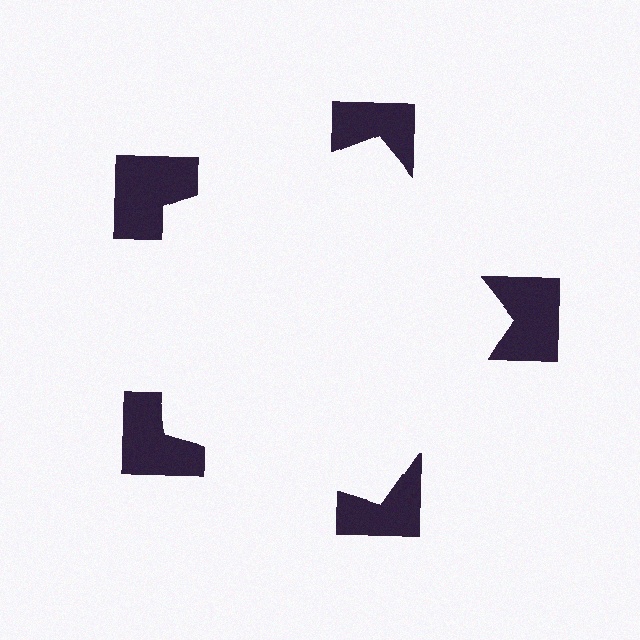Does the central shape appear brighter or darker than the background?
It typically appears slightly brighter than the background, even though no actual brightness change is drawn.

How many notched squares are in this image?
There are 5 — one at each vertex of the illusory pentagon.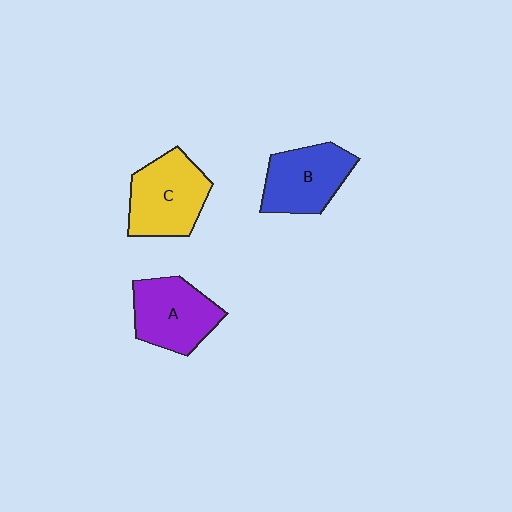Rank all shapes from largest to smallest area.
From largest to smallest: C (yellow), A (purple), B (blue).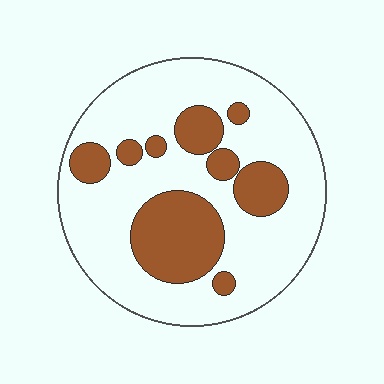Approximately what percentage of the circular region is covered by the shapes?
Approximately 25%.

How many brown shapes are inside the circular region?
9.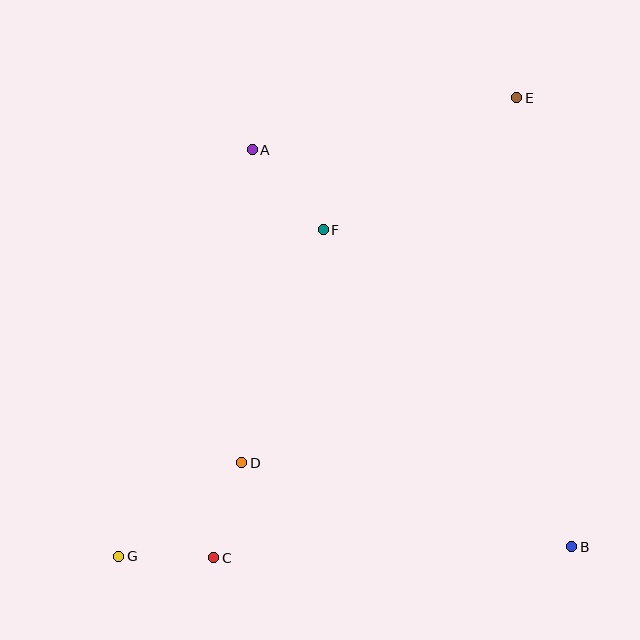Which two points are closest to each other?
Points C and G are closest to each other.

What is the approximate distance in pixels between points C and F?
The distance between C and F is approximately 345 pixels.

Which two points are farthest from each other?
Points E and G are farthest from each other.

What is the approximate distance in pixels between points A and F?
The distance between A and F is approximately 107 pixels.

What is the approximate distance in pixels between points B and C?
The distance between B and C is approximately 358 pixels.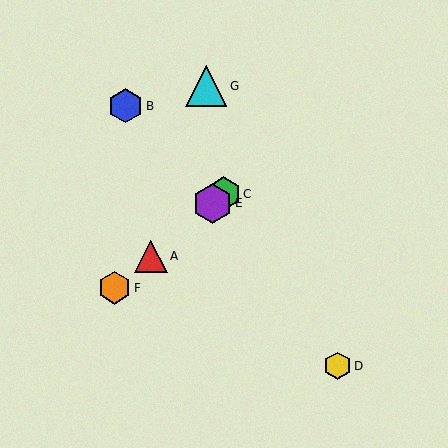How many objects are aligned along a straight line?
4 objects (A, C, E, F) are aligned along a straight line.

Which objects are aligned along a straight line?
Objects A, C, E, F are aligned along a straight line.